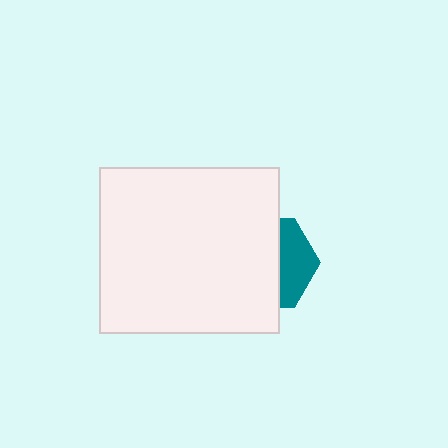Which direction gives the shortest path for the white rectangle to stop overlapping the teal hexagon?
Moving left gives the shortest separation.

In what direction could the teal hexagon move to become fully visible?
The teal hexagon could move right. That would shift it out from behind the white rectangle entirely.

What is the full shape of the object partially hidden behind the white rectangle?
The partially hidden object is a teal hexagon.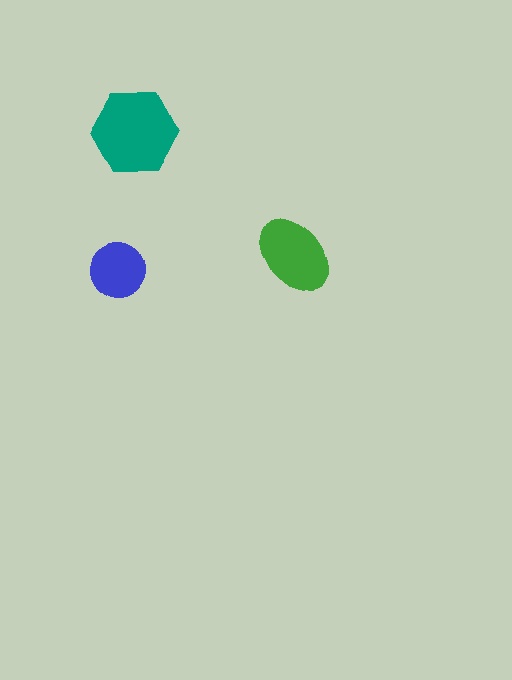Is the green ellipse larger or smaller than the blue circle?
Larger.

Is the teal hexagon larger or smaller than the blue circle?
Larger.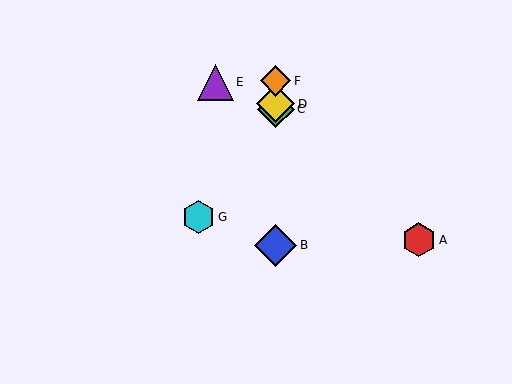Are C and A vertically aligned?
No, C is at x≈276 and A is at x≈419.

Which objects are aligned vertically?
Objects B, C, D, F are aligned vertically.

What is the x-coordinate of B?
Object B is at x≈276.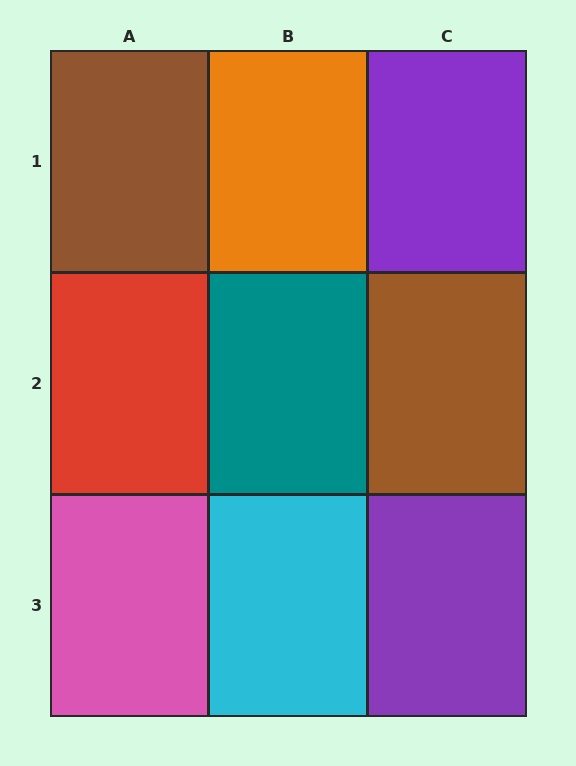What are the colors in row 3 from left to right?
Pink, cyan, purple.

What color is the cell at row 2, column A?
Red.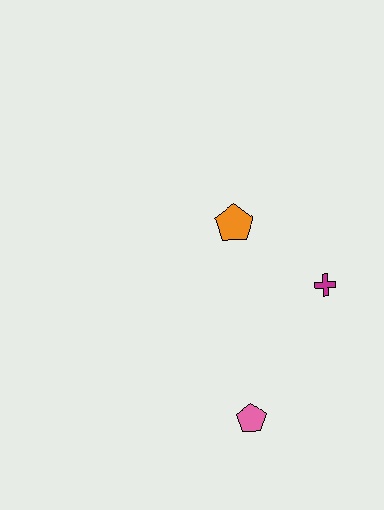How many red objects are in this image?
There are no red objects.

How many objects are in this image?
There are 3 objects.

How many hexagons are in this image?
There are no hexagons.